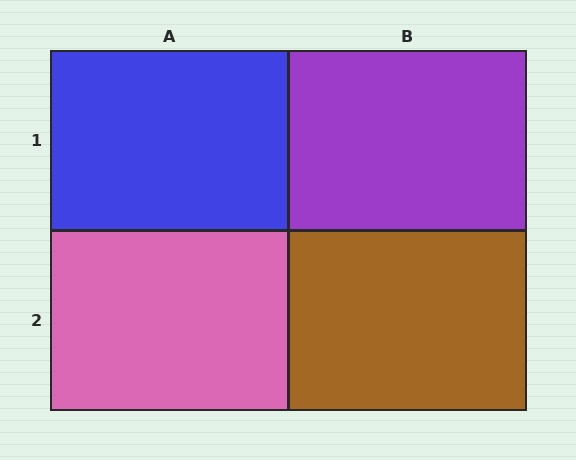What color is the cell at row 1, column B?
Purple.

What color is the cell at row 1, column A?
Blue.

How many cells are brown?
1 cell is brown.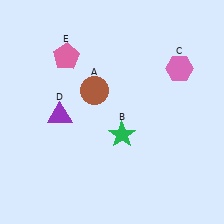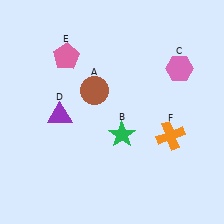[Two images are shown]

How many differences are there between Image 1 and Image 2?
There is 1 difference between the two images.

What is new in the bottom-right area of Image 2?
An orange cross (F) was added in the bottom-right area of Image 2.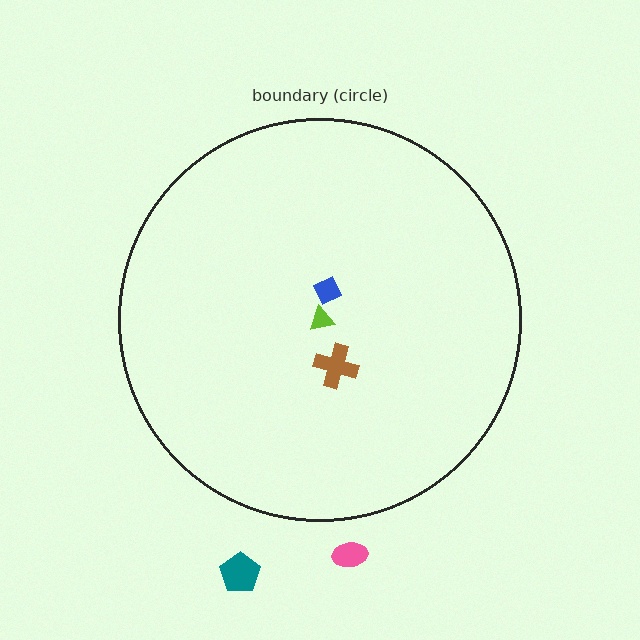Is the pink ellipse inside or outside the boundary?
Outside.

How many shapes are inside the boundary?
3 inside, 2 outside.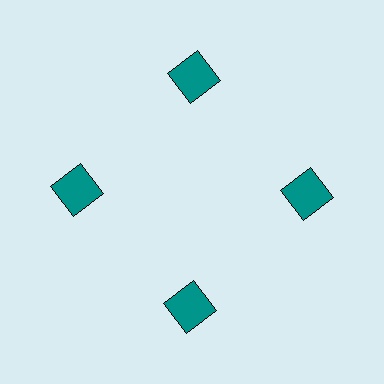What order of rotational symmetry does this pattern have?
This pattern has 4-fold rotational symmetry.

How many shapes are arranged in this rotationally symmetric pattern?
There are 4 shapes, arranged in 4 groups of 1.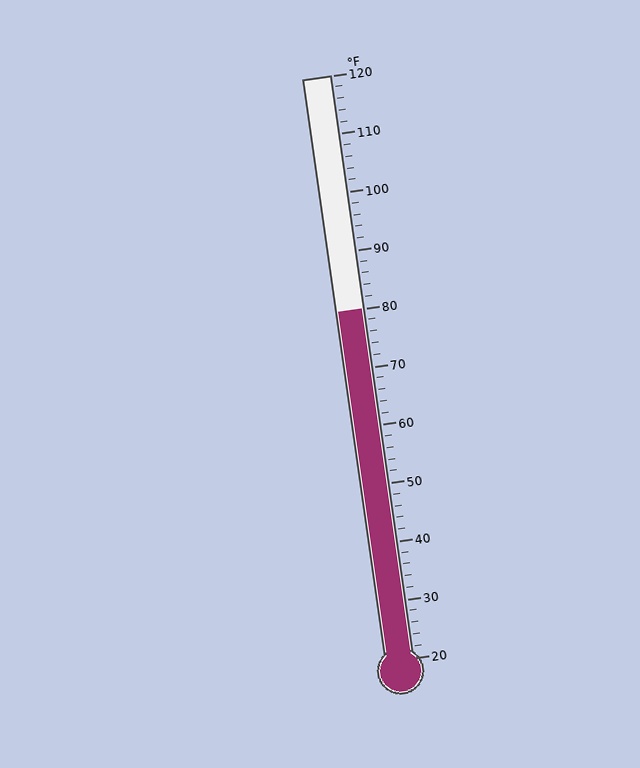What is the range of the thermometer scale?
The thermometer scale ranges from 20°F to 120°F.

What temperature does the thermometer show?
The thermometer shows approximately 80°F.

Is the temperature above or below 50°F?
The temperature is above 50°F.